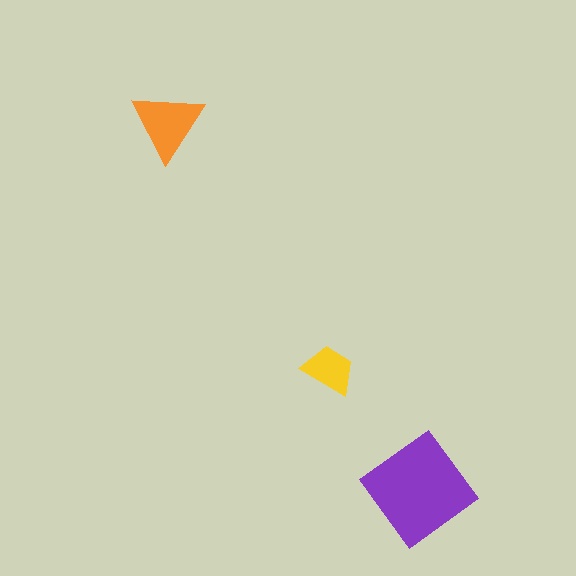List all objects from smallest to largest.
The yellow trapezoid, the orange triangle, the purple diamond.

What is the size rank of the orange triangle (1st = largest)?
2nd.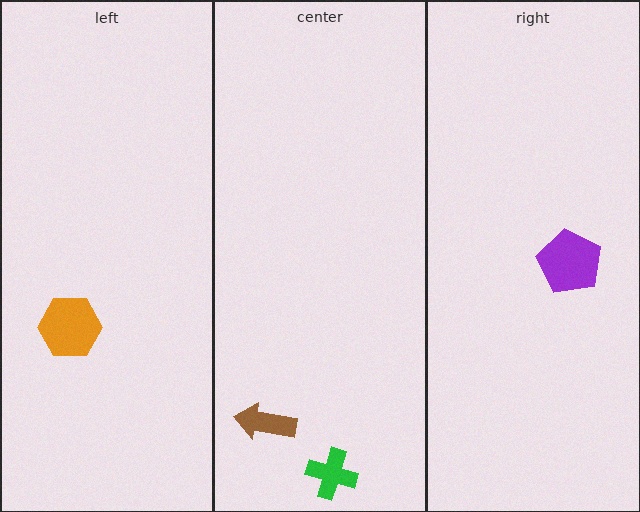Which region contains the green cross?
The center region.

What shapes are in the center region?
The green cross, the brown arrow.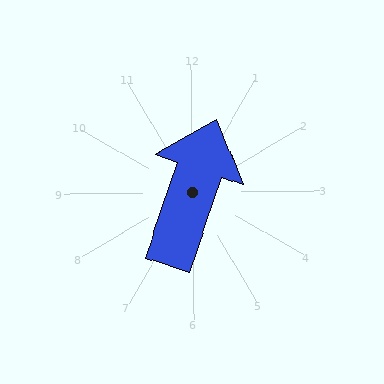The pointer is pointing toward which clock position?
Roughly 1 o'clock.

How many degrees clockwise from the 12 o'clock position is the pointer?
Approximately 19 degrees.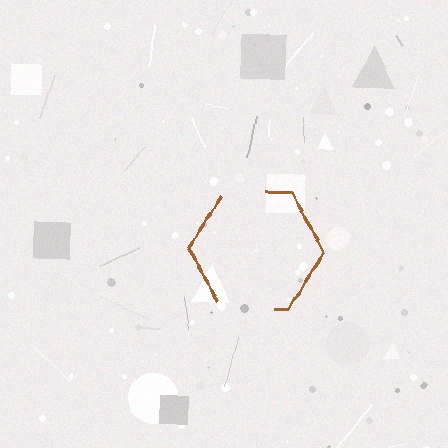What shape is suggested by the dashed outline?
The dashed outline suggests a hexagon.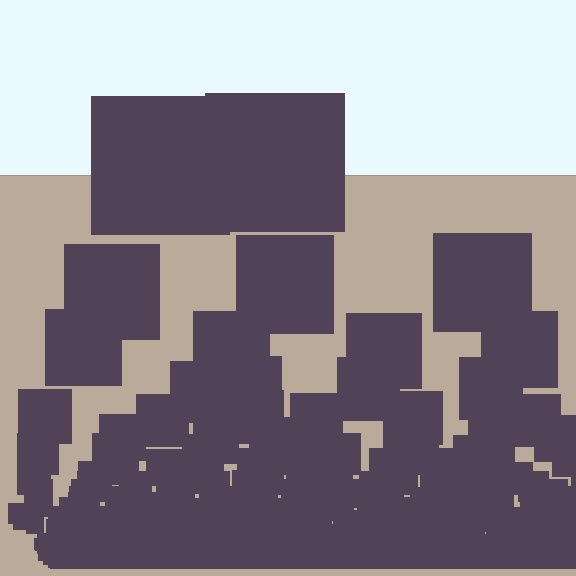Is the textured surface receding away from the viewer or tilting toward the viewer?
The surface appears to tilt toward the viewer. Texture elements get larger and sparser toward the top.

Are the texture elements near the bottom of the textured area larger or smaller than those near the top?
Smaller. The gradient is inverted — elements near the bottom are smaller and denser.